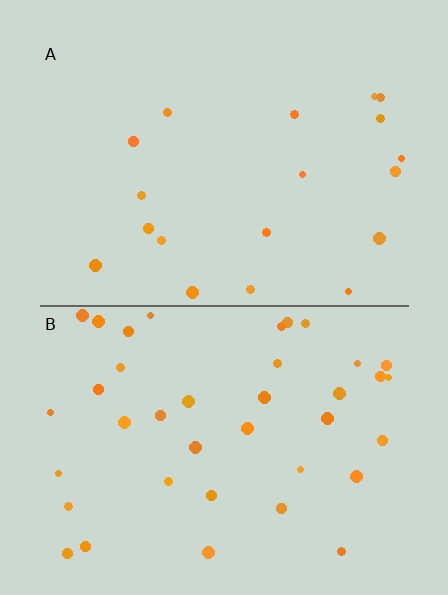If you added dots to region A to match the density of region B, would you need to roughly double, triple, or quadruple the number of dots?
Approximately double.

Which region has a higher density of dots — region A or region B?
B (the bottom).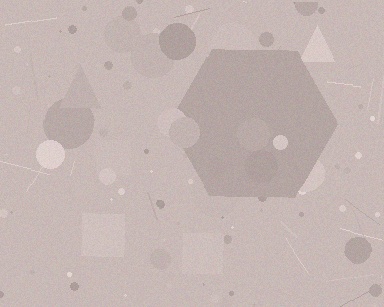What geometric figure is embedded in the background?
A hexagon is embedded in the background.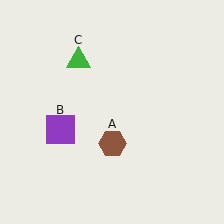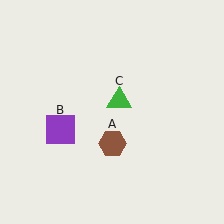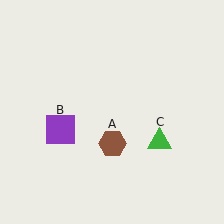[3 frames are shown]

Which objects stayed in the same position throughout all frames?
Brown hexagon (object A) and purple square (object B) remained stationary.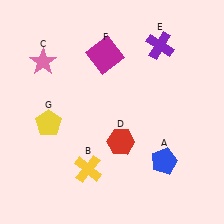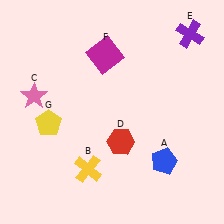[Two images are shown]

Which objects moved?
The objects that moved are: the pink star (C), the purple cross (E).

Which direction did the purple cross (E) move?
The purple cross (E) moved right.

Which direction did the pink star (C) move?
The pink star (C) moved down.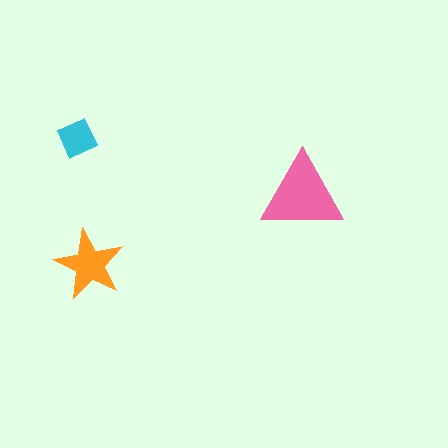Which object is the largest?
The pink triangle.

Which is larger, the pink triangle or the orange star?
The pink triangle.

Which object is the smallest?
The cyan square.